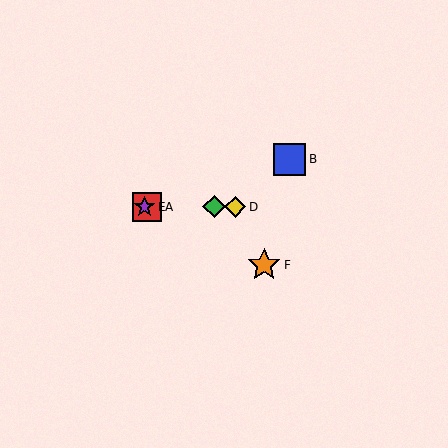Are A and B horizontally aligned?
No, A is at y≈207 and B is at y≈159.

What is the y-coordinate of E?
Object E is at y≈207.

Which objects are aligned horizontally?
Objects A, C, D, E are aligned horizontally.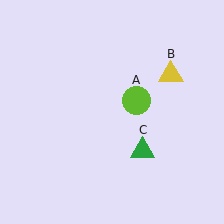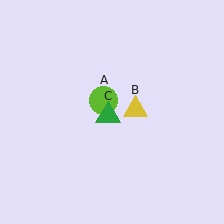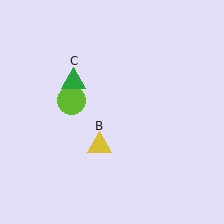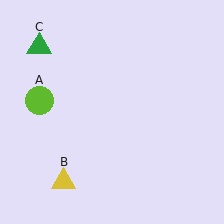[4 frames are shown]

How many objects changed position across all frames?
3 objects changed position: lime circle (object A), yellow triangle (object B), green triangle (object C).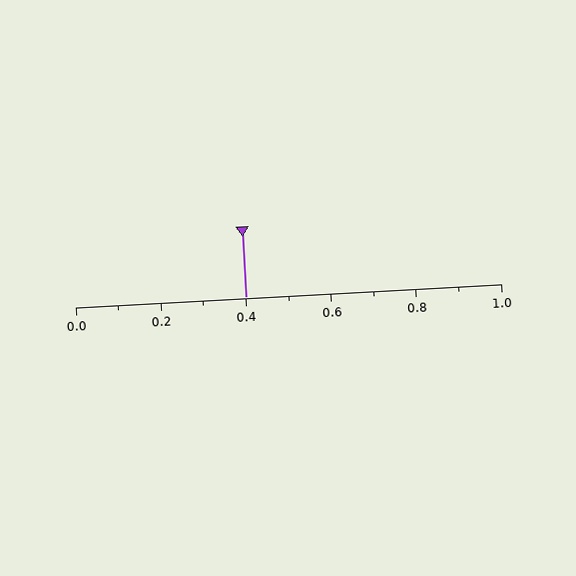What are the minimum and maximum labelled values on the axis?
The axis runs from 0.0 to 1.0.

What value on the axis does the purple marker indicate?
The marker indicates approximately 0.4.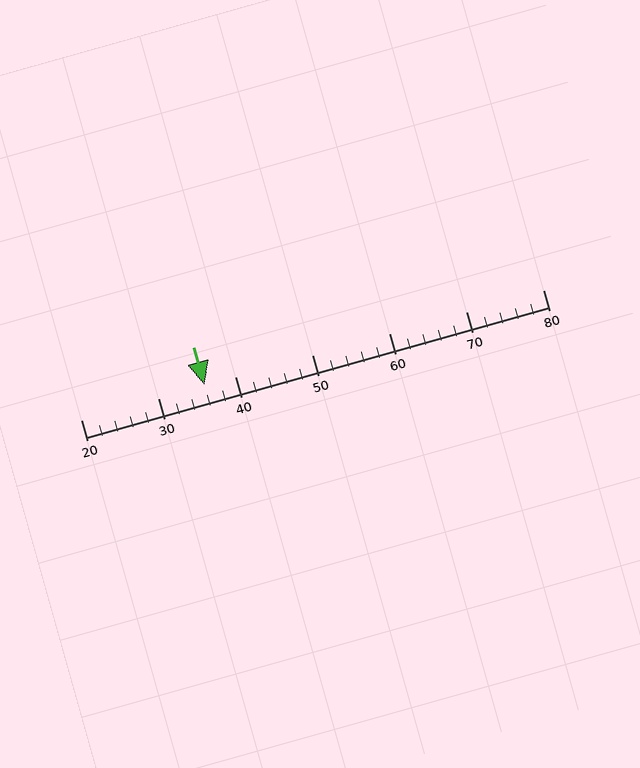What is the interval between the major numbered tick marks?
The major tick marks are spaced 10 units apart.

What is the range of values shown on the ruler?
The ruler shows values from 20 to 80.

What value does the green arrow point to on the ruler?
The green arrow points to approximately 36.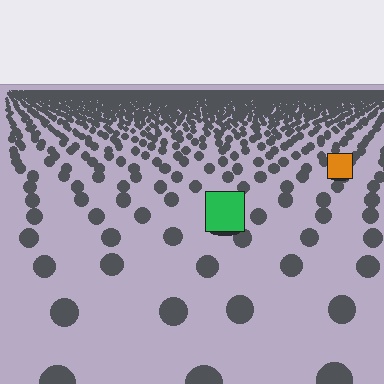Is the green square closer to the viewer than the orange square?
Yes. The green square is closer — you can tell from the texture gradient: the ground texture is coarser near it.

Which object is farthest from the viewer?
The orange square is farthest from the viewer. It appears smaller and the ground texture around it is denser.